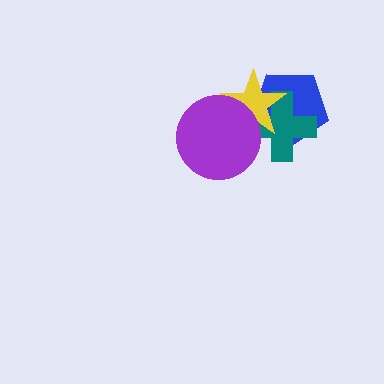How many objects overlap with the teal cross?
3 objects overlap with the teal cross.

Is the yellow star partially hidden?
Yes, it is partially covered by another shape.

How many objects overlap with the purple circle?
2 objects overlap with the purple circle.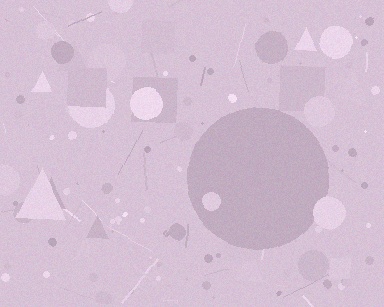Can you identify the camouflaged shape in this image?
The camouflaged shape is a circle.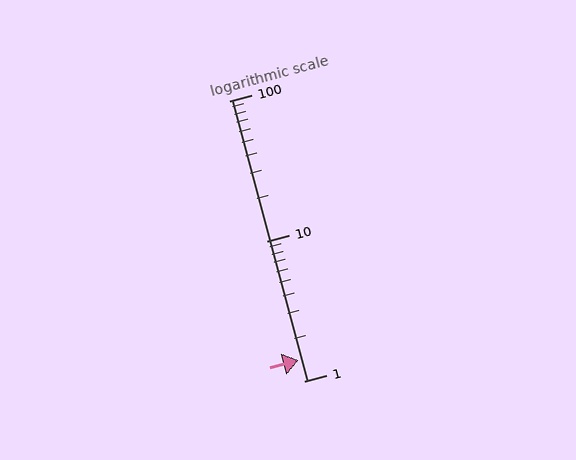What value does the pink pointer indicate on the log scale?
The pointer indicates approximately 1.4.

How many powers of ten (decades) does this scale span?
The scale spans 2 decades, from 1 to 100.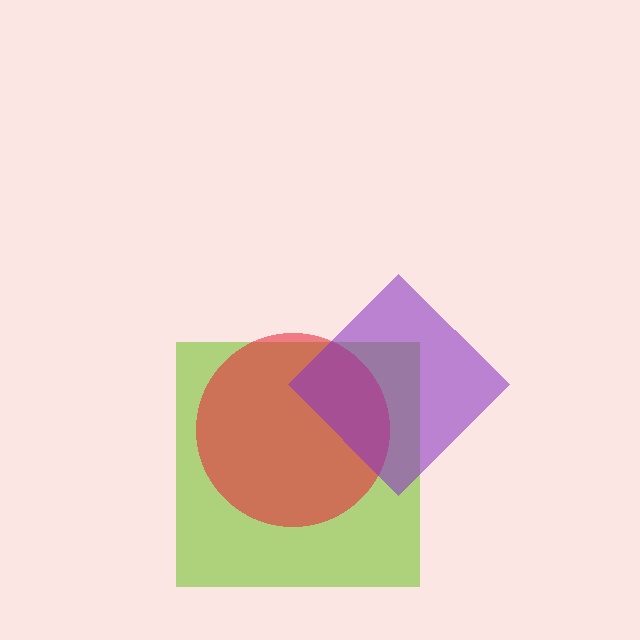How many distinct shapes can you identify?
There are 3 distinct shapes: a lime square, a red circle, a purple diamond.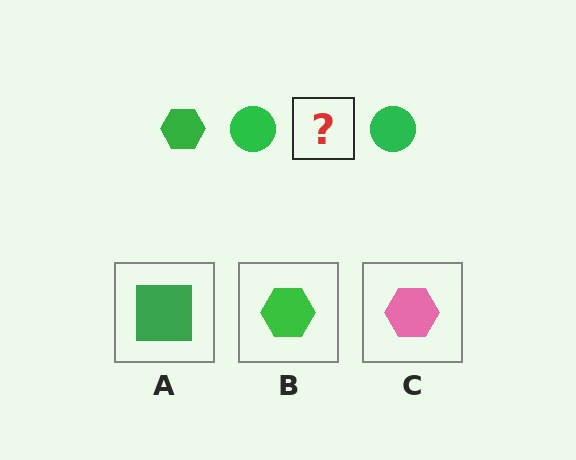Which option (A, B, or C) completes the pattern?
B.